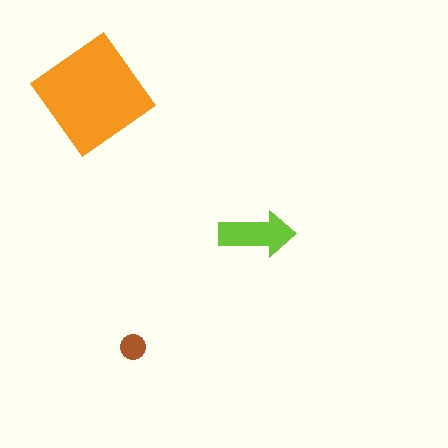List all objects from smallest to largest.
The brown circle, the lime arrow, the orange diamond.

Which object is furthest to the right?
The lime arrow is rightmost.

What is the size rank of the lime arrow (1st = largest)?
2nd.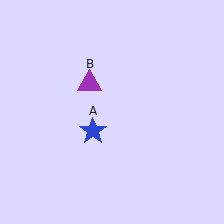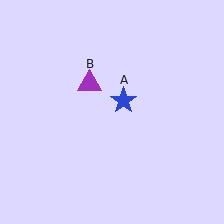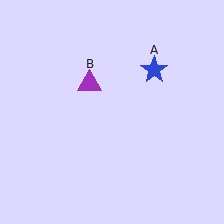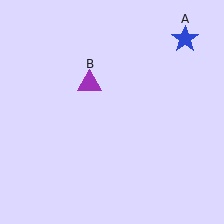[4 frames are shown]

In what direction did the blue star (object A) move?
The blue star (object A) moved up and to the right.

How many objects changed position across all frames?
1 object changed position: blue star (object A).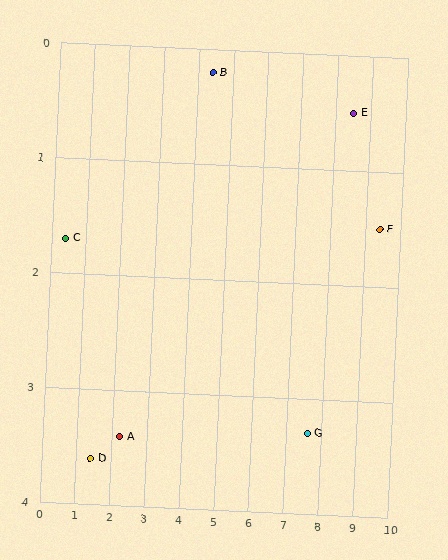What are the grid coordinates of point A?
Point A is at approximately (2.2, 3.4).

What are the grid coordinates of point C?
Point C is at approximately (0.4, 1.7).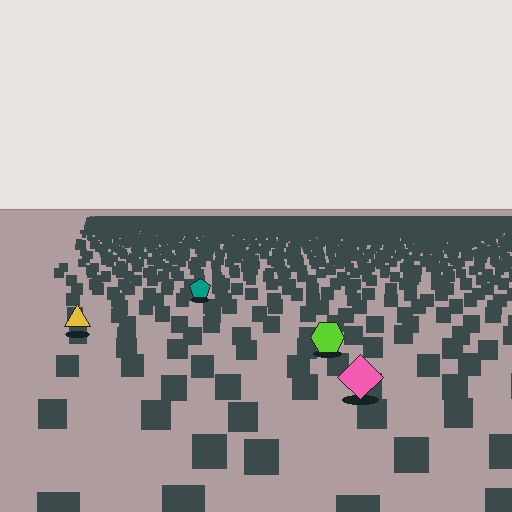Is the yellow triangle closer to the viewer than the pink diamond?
No. The pink diamond is closer — you can tell from the texture gradient: the ground texture is coarser near it.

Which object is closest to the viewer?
The pink diamond is closest. The texture marks near it are larger and more spread out.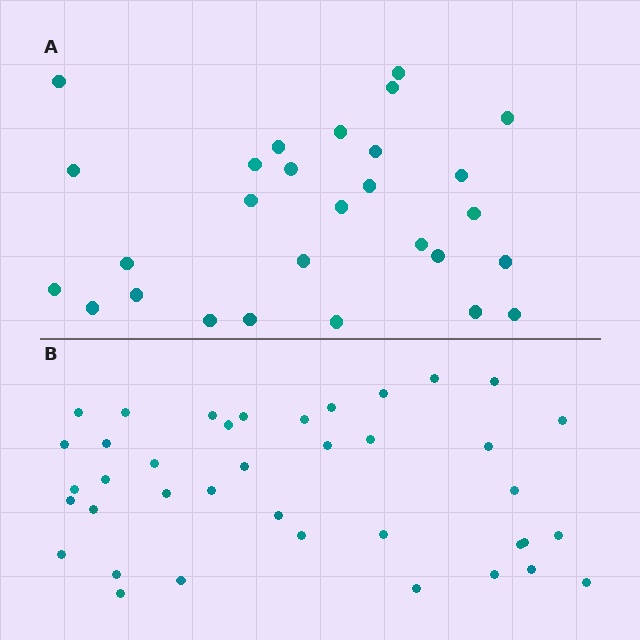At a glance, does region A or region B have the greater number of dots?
Region B (the bottom region) has more dots.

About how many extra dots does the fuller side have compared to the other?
Region B has roughly 12 or so more dots than region A.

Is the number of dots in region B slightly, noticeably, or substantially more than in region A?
Region B has noticeably more, but not dramatically so. The ratio is roughly 1.4 to 1.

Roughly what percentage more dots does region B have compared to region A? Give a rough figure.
About 40% more.